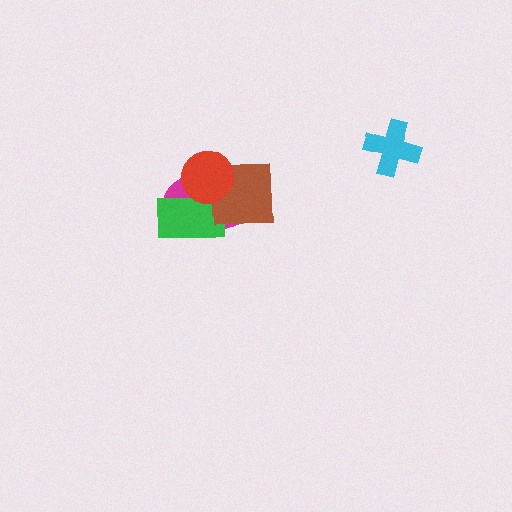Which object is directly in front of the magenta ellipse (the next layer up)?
The green rectangle is directly in front of the magenta ellipse.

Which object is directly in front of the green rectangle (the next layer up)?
The brown square is directly in front of the green rectangle.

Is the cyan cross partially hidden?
No, no other shape covers it.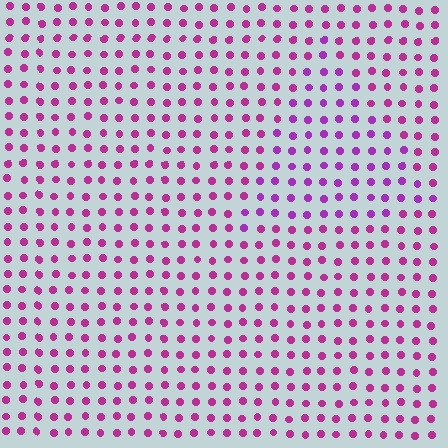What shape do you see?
I see a triangle.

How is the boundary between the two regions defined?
The boundary is defined purely by a slight shift in hue (about 25 degrees). Spacing, size, and orientation are identical on both sides.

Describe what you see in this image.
The image is filled with small magenta elements in a uniform arrangement. A triangle-shaped region is visible where the elements are tinted to a slightly different hue, forming a subtle color boundary.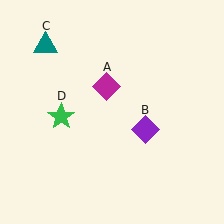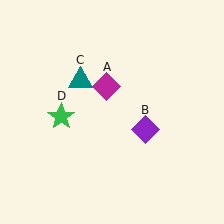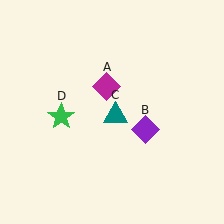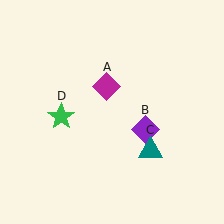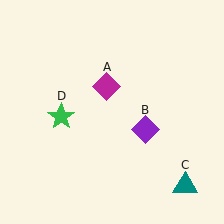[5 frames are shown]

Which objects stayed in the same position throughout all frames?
Magenta diamond (object A) and purple diamond (object B) and green star (object D) remained stationary.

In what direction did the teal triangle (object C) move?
The teal triangle (object C) moved down and to the right.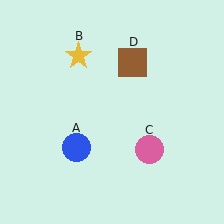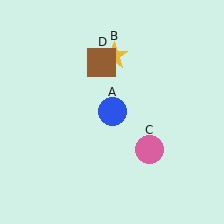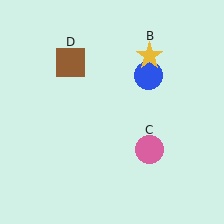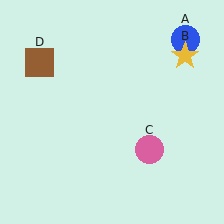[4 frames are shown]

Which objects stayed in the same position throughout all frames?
Pink circle (object C) remained stationary.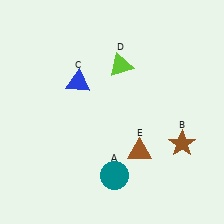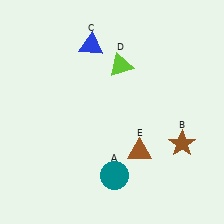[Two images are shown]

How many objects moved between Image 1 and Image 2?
1 object moved between the two images.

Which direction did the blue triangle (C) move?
The blue triangle (C) moved up.